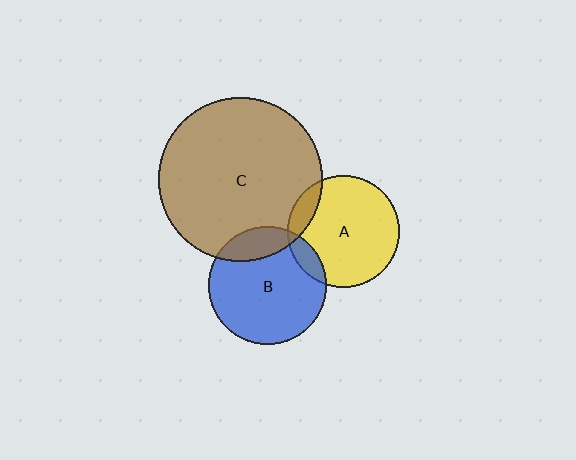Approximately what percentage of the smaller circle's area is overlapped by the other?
Approximately 15%.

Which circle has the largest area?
Circle C (brown).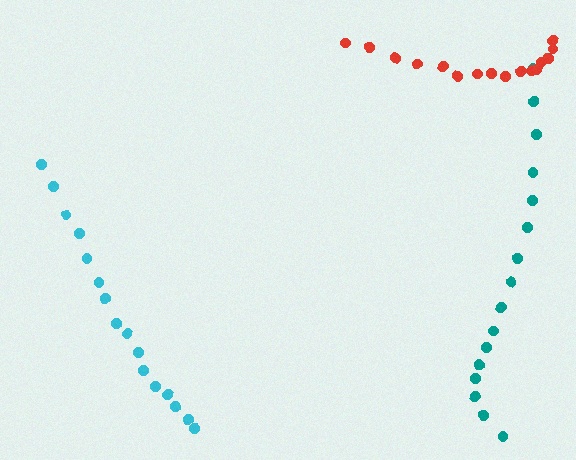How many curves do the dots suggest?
There are 3 distinct paths.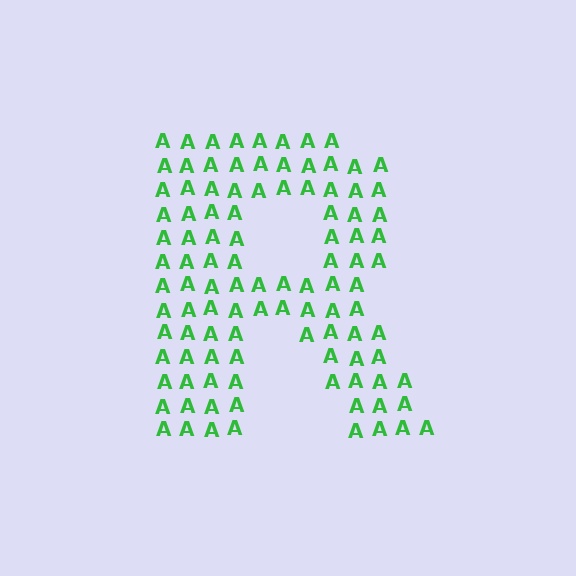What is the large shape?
The large shape is the letter R.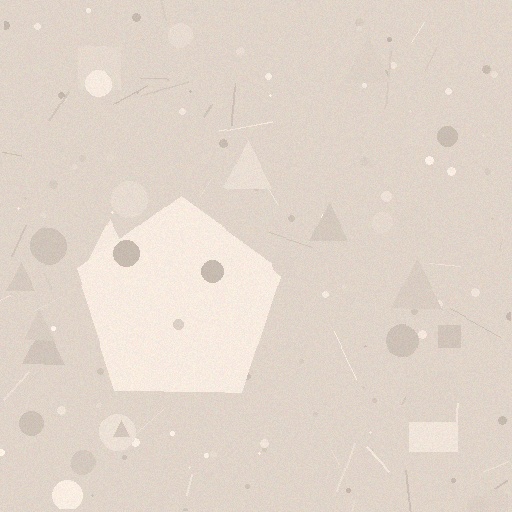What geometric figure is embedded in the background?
A pentagon is embedded in the background.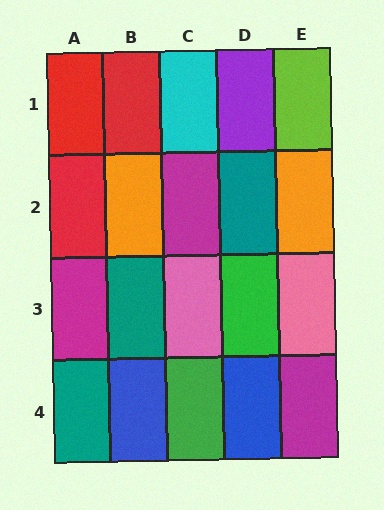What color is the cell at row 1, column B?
Red.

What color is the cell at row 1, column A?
Red.